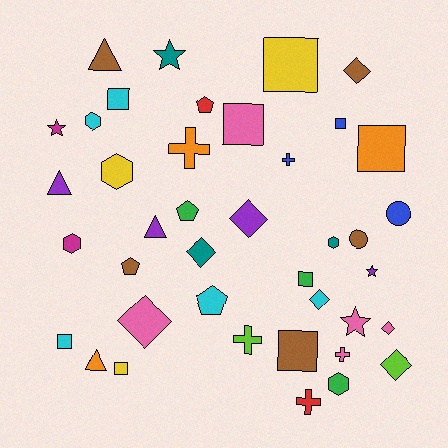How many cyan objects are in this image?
There are 5 cyan objects.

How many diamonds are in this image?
There are 7 diamonds.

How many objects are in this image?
There are 40 objects.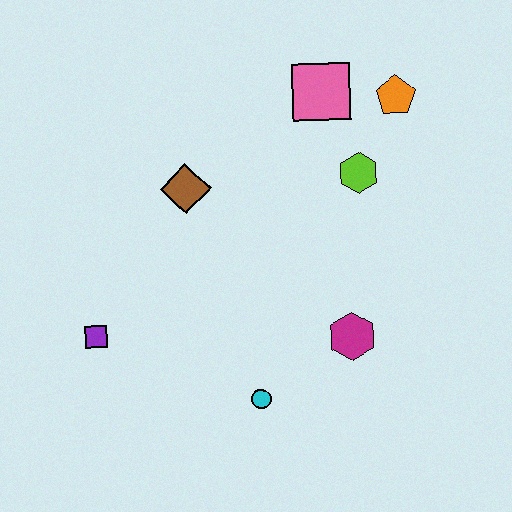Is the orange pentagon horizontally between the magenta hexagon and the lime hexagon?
No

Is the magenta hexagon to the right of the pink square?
Yes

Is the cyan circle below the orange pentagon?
Yes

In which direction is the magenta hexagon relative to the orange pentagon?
The magenta hexagon is below the orange pentagon.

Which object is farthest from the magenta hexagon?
The purple square is farthest from the magenta hexagon.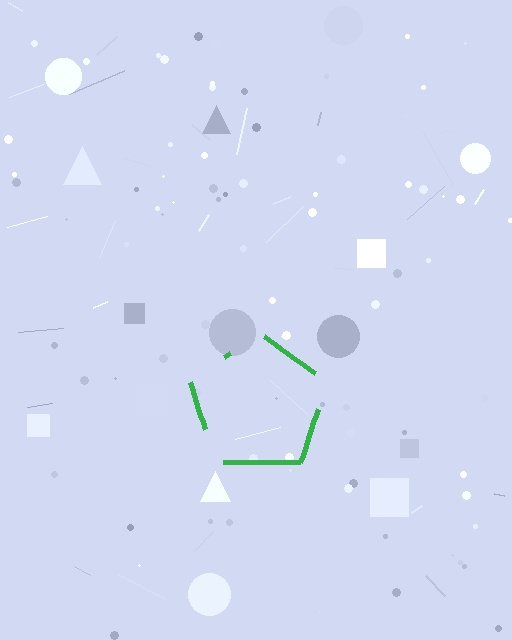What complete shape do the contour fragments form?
The contour fragments form a pentagon.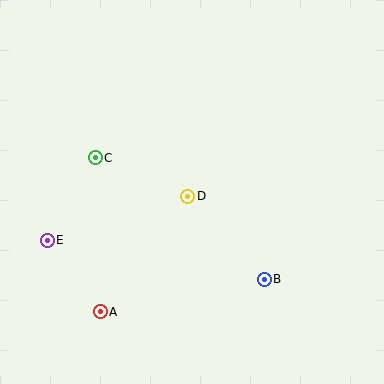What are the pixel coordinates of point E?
Point E is at (47, 240).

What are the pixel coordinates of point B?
Point B is at (264, 279).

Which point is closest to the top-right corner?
Point D is closest to the top-right corner.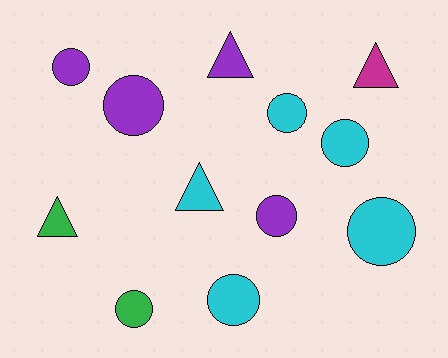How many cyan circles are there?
There are 4 cyan circles.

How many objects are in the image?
There are 12 objects.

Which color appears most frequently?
Cyan, with 5 objects.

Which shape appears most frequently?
Circle, with 8 objects.